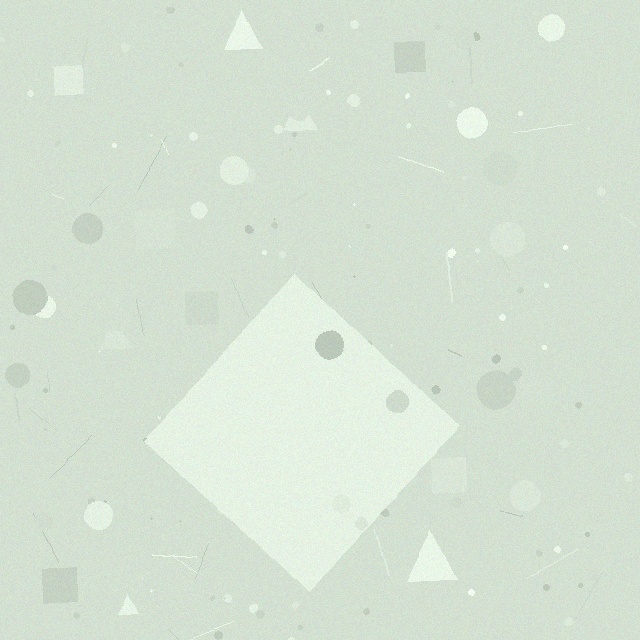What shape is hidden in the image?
A diamond is hidden in the image.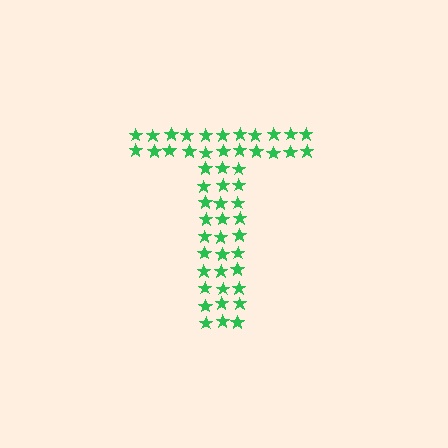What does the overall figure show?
The overall figure shows the letter T.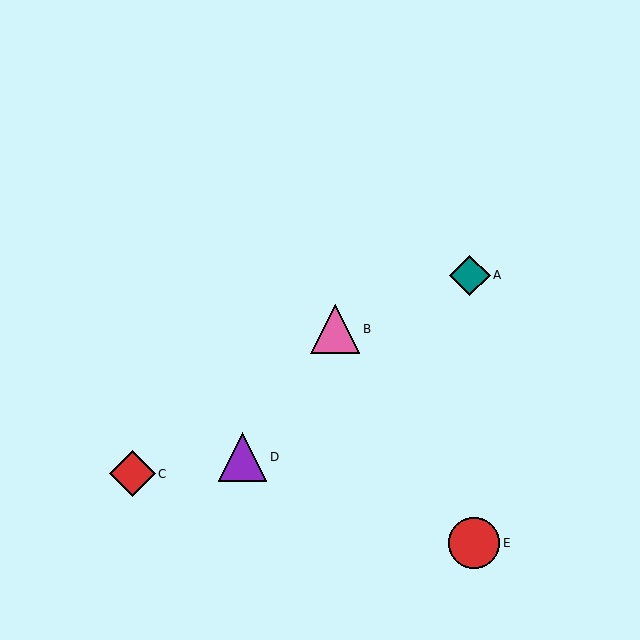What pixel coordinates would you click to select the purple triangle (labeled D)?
Click at (243, 457) to select the purple triangle D.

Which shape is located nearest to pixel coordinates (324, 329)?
The pink triangle (labeled B) at (335, 329) is nearest to that location.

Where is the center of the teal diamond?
The center of the teal diamond is at (470, 275).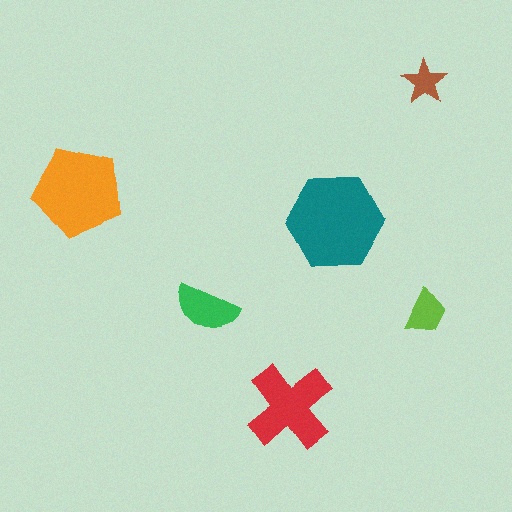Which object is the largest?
The teal hexagon.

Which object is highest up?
The brown star is topmost.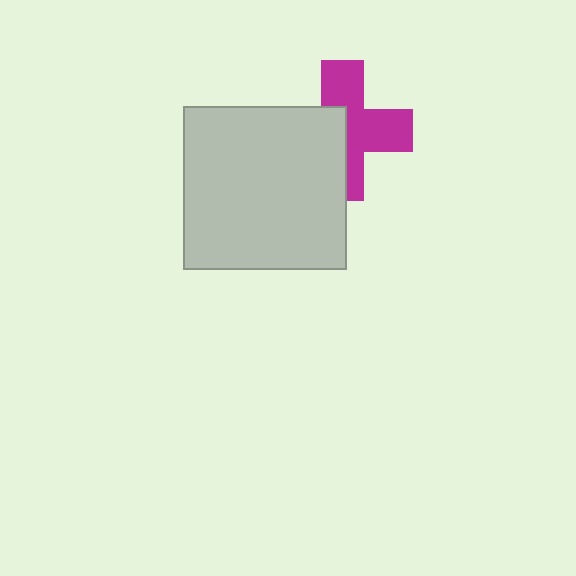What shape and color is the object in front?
The object in front is a light gray square.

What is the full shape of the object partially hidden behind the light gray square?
The partially hidden object is a magenta cross.